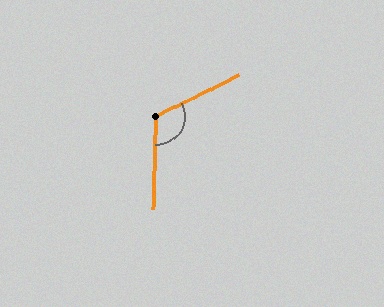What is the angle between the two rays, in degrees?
Approximately 118 degrees.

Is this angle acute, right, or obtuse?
It is obtuse.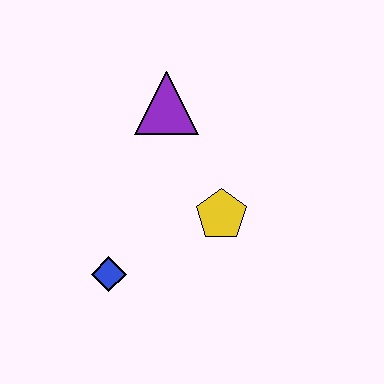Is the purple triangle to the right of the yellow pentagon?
No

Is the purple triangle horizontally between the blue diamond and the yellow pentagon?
Yes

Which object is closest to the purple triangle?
The yellow pentagon is closest to the purple triangle.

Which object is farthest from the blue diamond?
The purple triangle is farthest from the blue diamond.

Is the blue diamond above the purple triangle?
No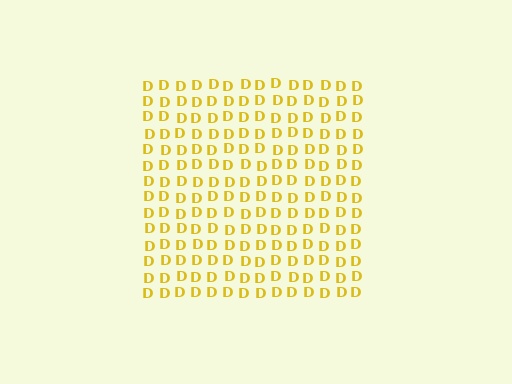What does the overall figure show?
The overall figure shows a square.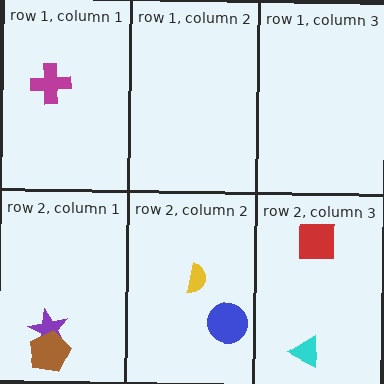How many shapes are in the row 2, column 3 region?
2.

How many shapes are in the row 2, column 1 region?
2.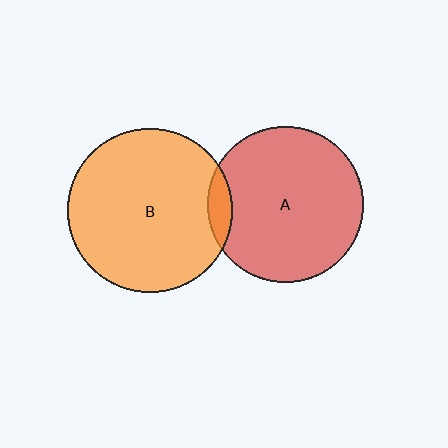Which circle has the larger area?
Circle B (orange).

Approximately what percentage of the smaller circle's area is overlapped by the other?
Approximately 5%.